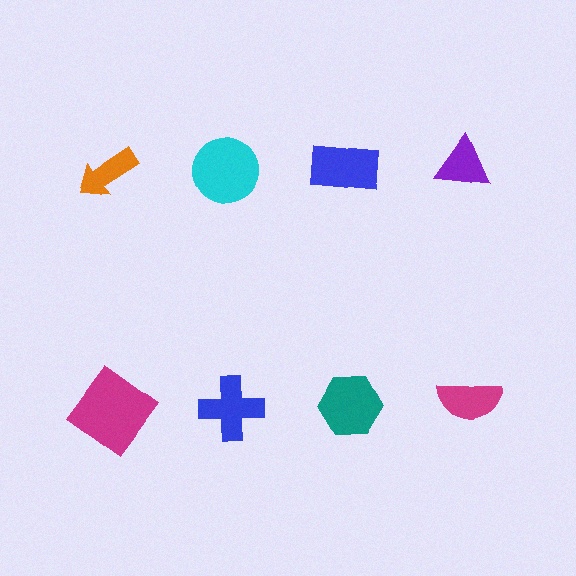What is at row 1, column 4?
A purple triangle.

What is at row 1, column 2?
A cyan circle.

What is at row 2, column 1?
A magenta diamond.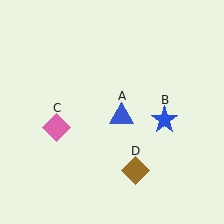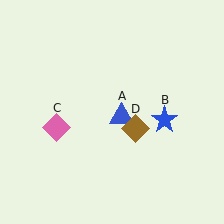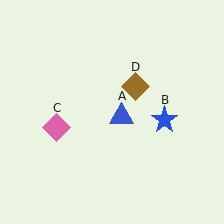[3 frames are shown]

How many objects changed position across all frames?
1 object changed position: brown diamond (object D).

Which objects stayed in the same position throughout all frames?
Blue triangle (object A) and blue star (object B) and pink diamond (object C) remained stationary.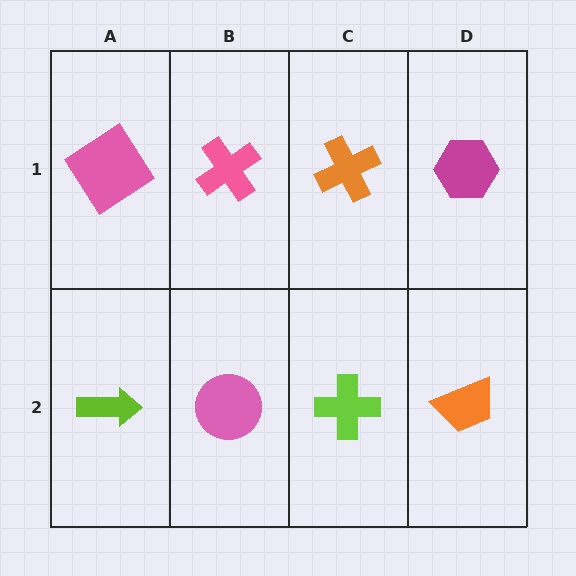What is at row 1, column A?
A pink diamond.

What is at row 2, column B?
A pink circle.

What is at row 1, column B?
A pink cross.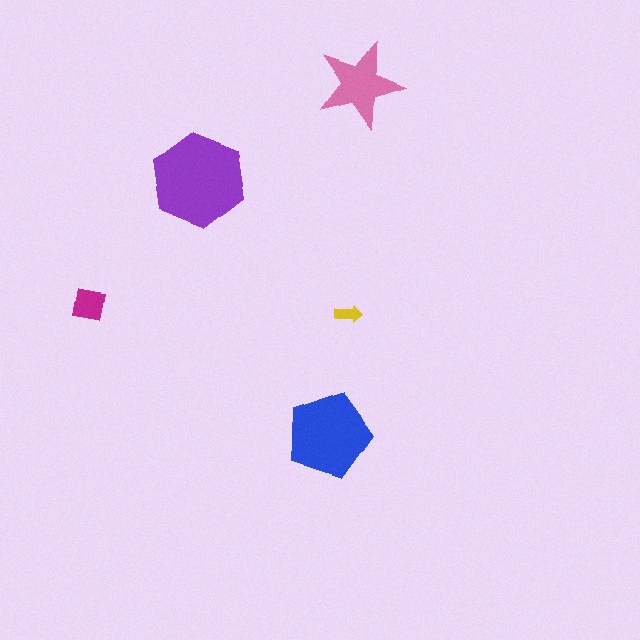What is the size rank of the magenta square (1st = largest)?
4th.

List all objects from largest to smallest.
The purple hexagon, the blue pentagon, the pink star, the magenta square, the yellow arrow.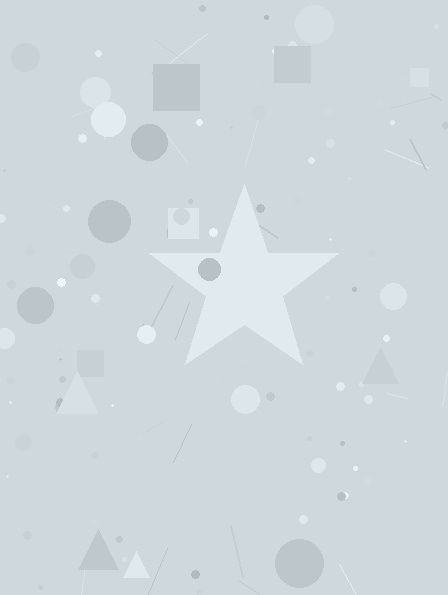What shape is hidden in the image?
A star is hidden in the image.